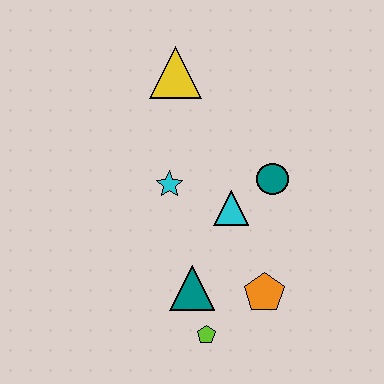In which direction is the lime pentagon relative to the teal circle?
The lime pentagon is below the teal circle.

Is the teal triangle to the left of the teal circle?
Yes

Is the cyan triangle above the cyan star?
No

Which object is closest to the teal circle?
The cyan triangle is closest to the teal circle.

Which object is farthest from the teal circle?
The lime pentagon is farthest from the teal circle.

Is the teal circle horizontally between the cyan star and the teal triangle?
No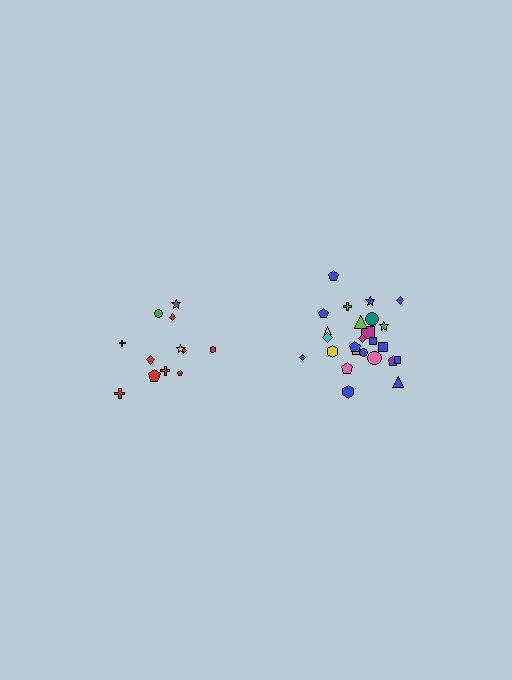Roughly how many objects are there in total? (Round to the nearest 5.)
Roughly 35 objects in total.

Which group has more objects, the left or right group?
The right group.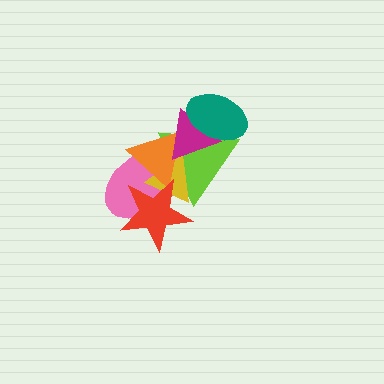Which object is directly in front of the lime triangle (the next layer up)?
The pink ellipse is directly in front of the lime triangle.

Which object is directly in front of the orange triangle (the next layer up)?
The red star is directly in front of the orange triangle.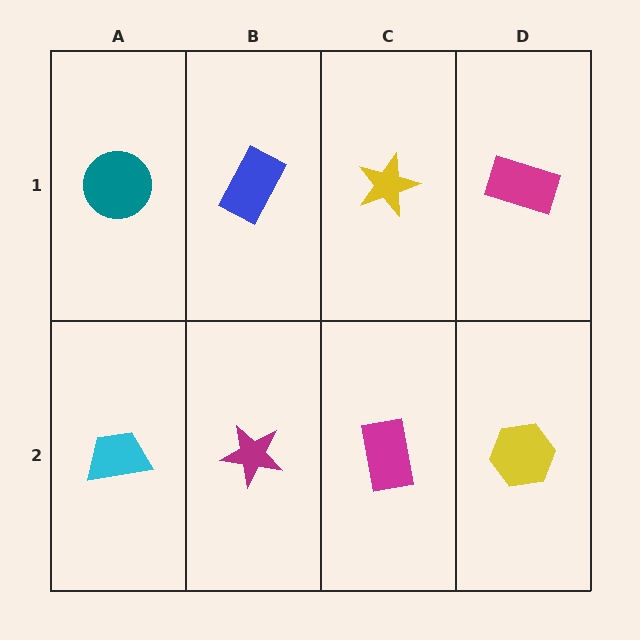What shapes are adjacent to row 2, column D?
A magenta rectangle (row 1, column D), a magenta rectangle (row 2, column C).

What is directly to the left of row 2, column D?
A magenta rectangle.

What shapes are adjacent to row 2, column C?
A yellow star (row 1, column C), a magenta star (row 2, column B), a yellow hexagon (row 2, column D).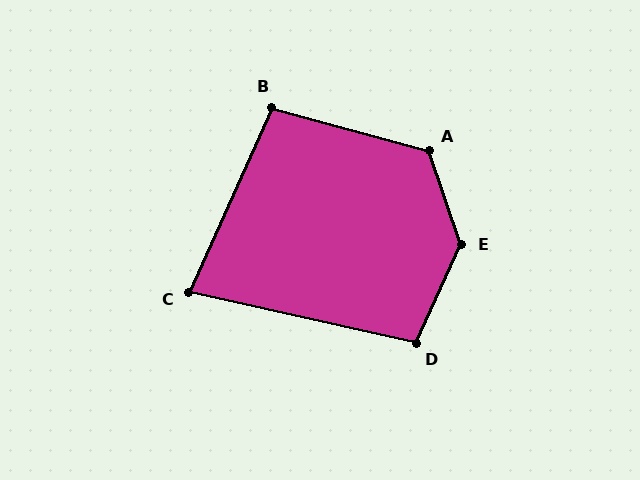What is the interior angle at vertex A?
Approximately 124 degrees (obtuse).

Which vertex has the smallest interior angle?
C, at approximately 79 degrees.